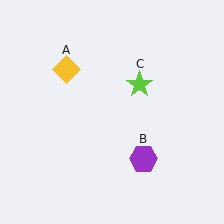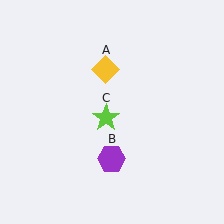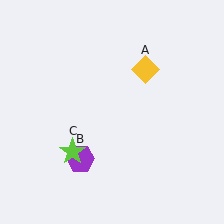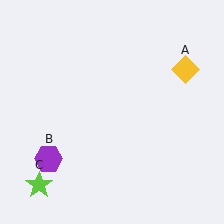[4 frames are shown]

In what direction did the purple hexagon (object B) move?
The purple hexagon (object B) moved left.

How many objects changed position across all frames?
3 objects changed position: yellow diamond (object A), purple hexagon (object B), lime star (object C).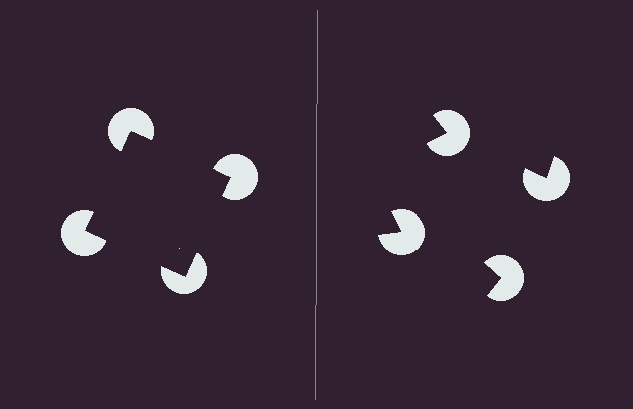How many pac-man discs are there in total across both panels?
8 — 4 on each side.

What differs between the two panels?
The pac-man discs are positioned identically on both sides; only the wedge orientations differ. On the left they align to a square; on the right they are misaligned.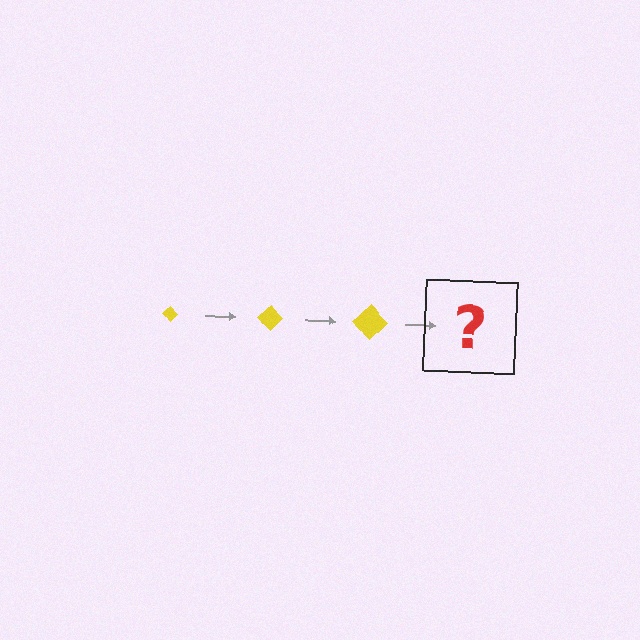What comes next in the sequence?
The next element should be a yellow diamond, larger than the previous one.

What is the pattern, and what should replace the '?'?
The pattern is that the diamond gets progressively larger each step. The '?' should be a yellow diamond, larger than the previous one.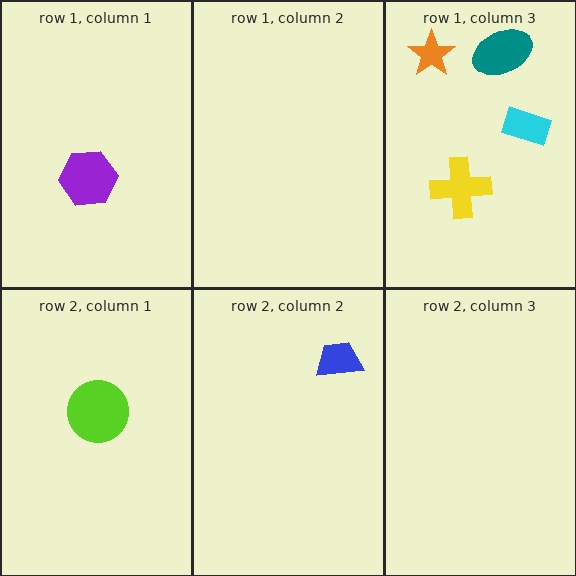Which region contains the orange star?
The row 1, column 3 region.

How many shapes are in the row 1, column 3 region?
4.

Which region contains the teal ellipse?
The row 1, column 3 region.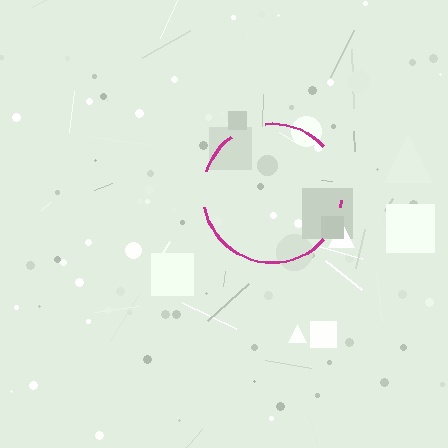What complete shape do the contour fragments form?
The contour fragments form a circle.